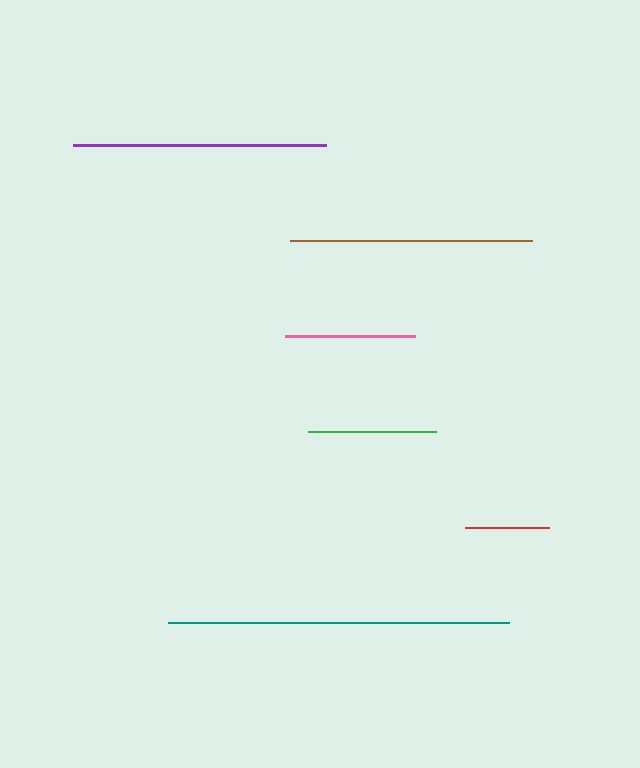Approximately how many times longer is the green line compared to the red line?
The green line is approximately 1.5 times the length of the red line.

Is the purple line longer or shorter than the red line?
The purple line is longer than the red line.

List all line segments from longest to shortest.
From longest to shortest: teal, purple, brown, pink, green, red.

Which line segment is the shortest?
The red line is the shortest at approximately 83 pixels.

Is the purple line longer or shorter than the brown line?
The purple line is longer than the brown line.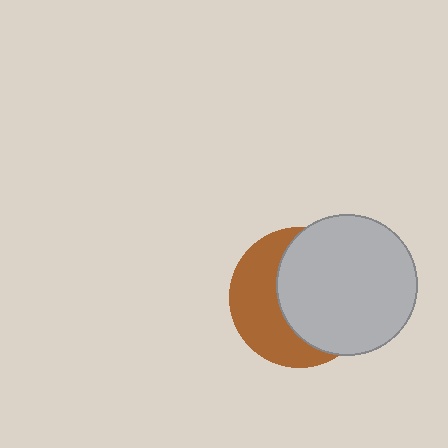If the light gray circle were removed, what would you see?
You would see the complete brown circle.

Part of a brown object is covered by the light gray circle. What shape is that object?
It is a circle.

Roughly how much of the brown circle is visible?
A small part of it is visible (roughly 43%).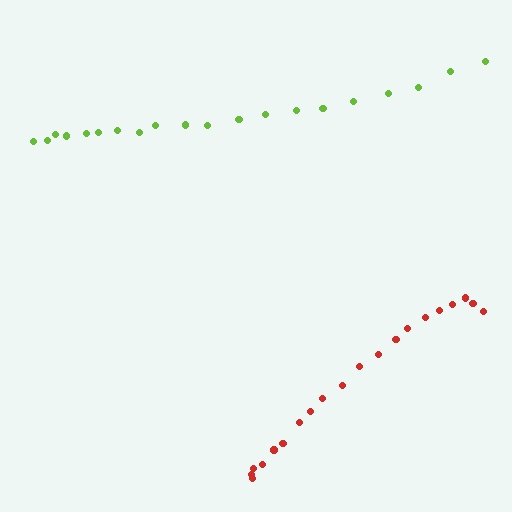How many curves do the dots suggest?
There are 2 distinct paths.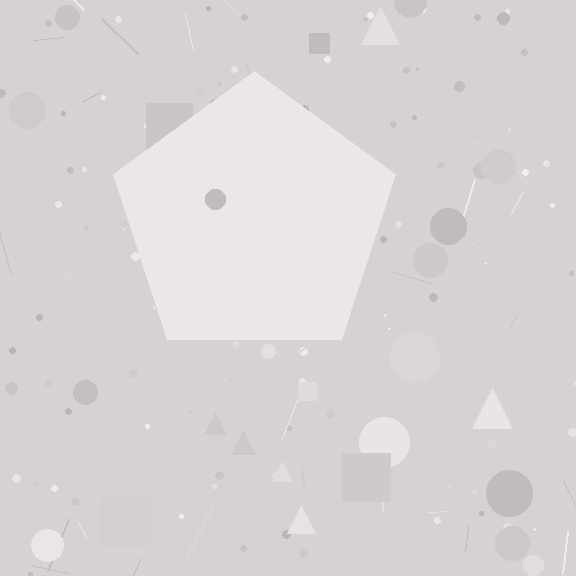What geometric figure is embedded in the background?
A pentagon is embedded in the background.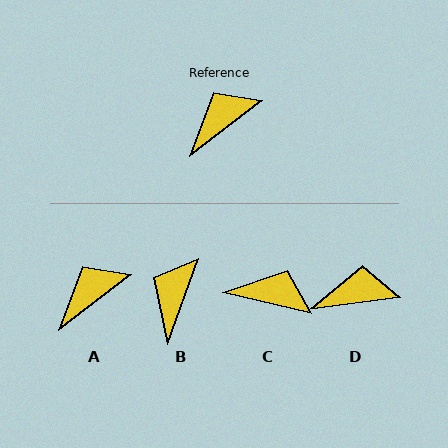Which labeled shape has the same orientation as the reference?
A.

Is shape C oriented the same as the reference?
No, it is off by about 51 degrees.